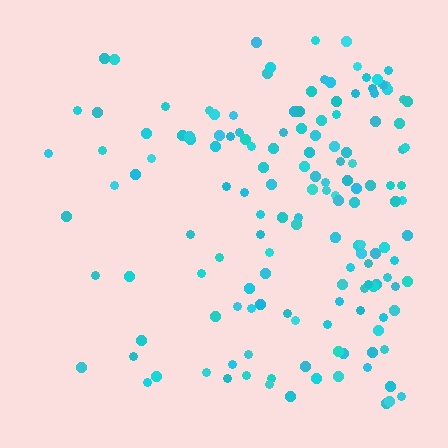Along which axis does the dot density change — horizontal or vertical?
Horizontal.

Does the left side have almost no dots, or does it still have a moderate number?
Still a moderate number, just noticeably fewer than the right.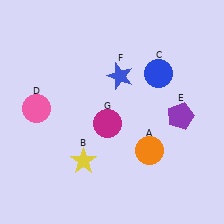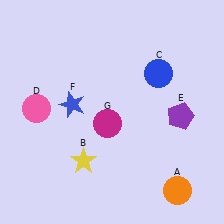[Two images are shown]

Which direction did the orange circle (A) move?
The orange circle (A) moved down.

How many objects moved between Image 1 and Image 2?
2 objects moved between the two images.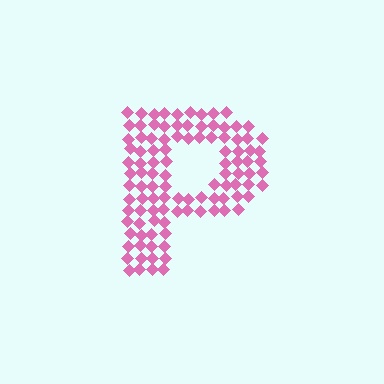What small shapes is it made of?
It is made of small diamonds.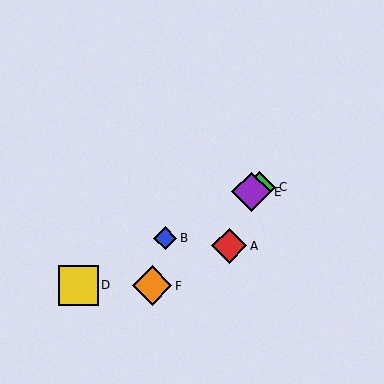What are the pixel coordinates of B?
Object B is at (165, 238).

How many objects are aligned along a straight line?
4 objects (B, C, D, E) are aligned along a straight line.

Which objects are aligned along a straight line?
Objects B, C, D, E are aligned along a straight line.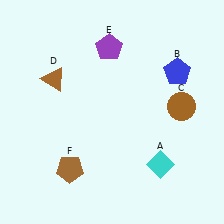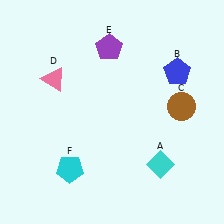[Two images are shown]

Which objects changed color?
D changed from brown to pink. F changed from brown to cyan.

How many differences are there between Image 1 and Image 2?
There are 2 differences between the two images.